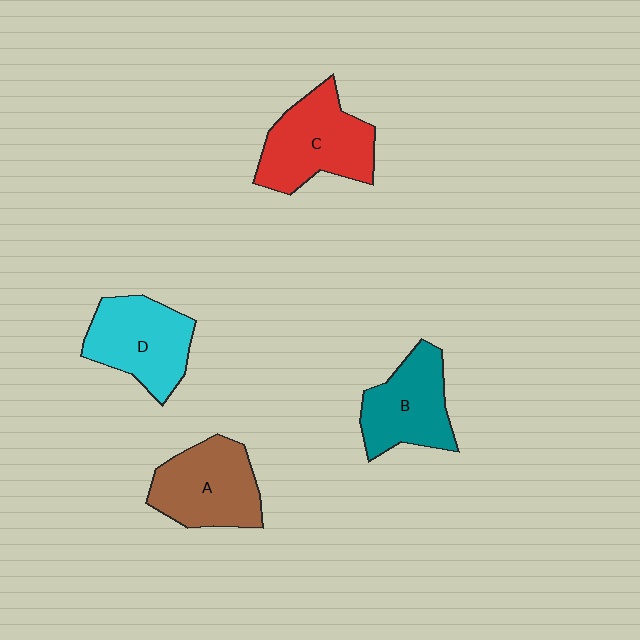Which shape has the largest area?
Shape C (red).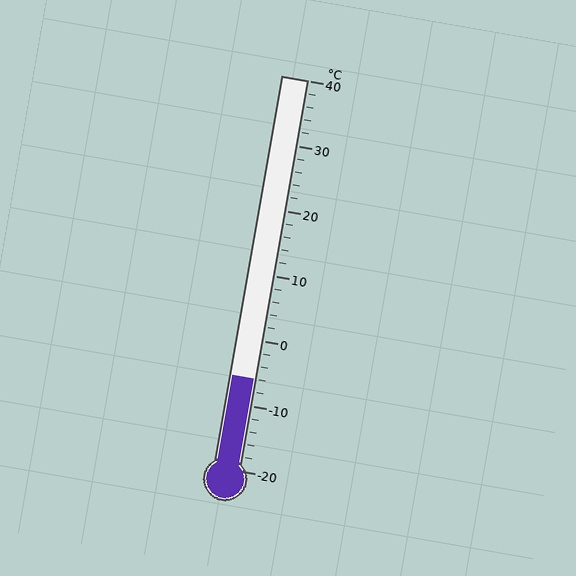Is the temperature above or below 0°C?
The temperature is below 0°C.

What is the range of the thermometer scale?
The thermometer scale ranges from -20°C to 40°C.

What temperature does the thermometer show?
The thermometer shows approximately -6°C.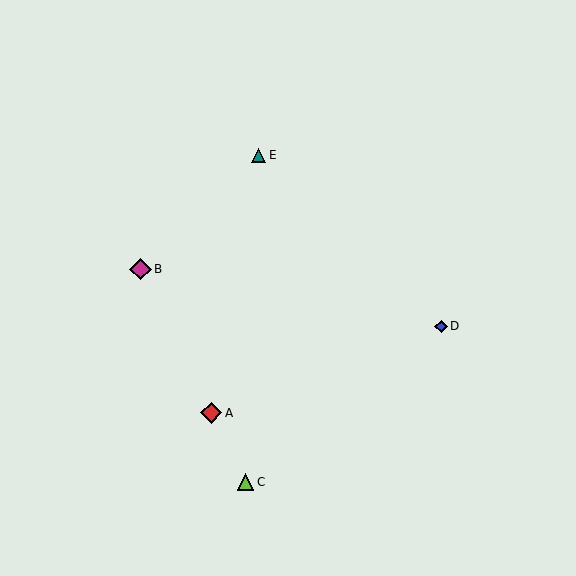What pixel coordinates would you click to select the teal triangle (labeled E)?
Click at (259, 155) to select the teal triangle E.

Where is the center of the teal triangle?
The center of the teal triangle is at (259, 155).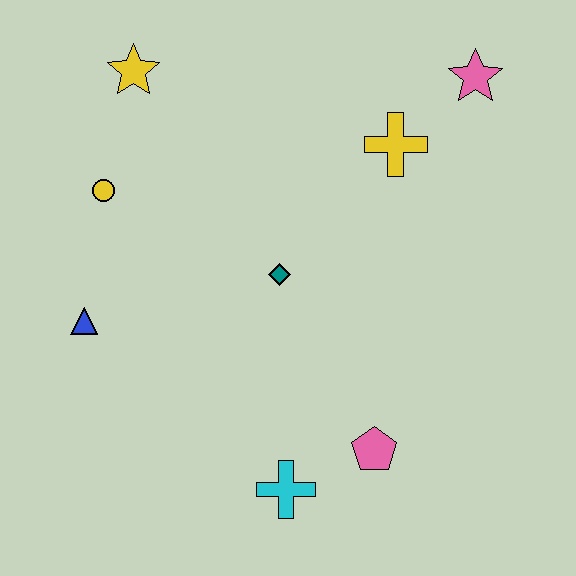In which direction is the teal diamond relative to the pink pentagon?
The teal diamond is above the pink pentagon.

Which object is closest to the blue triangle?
The yellow circle is closest to the blue triangle.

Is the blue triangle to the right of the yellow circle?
No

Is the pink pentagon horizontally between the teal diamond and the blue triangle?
No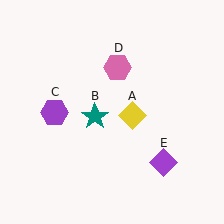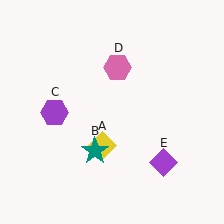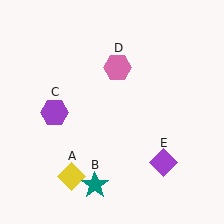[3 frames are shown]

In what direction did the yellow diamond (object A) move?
The yellow diamond (object A) moved down and to the left.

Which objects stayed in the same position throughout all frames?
Purple hexagon (object C) and pink hexagon (object D) and purple diamond (object E) remained stationary.